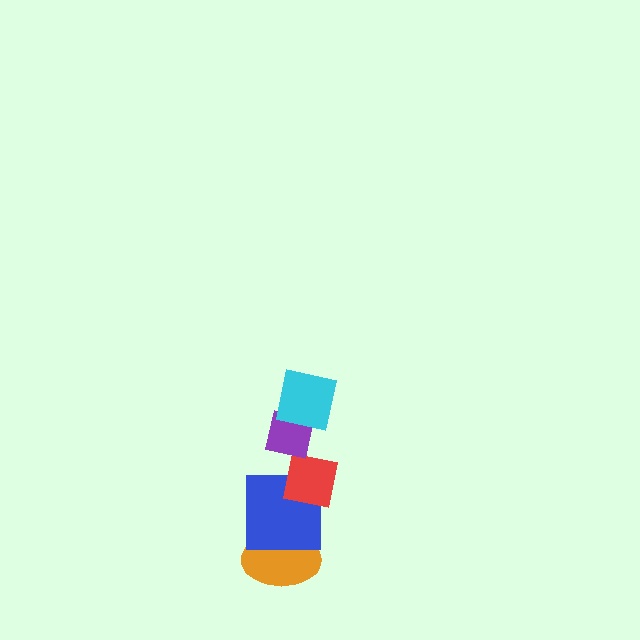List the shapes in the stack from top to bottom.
From top to bottom: the cyan square, the purple square, the red square, the blue square, the orange ellipse.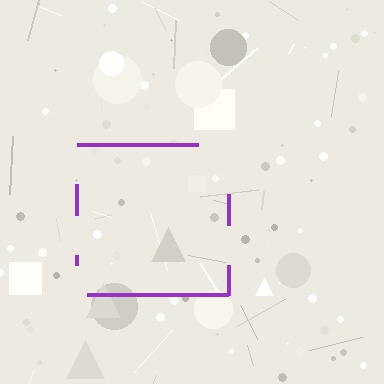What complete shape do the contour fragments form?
The contour fragments form a square.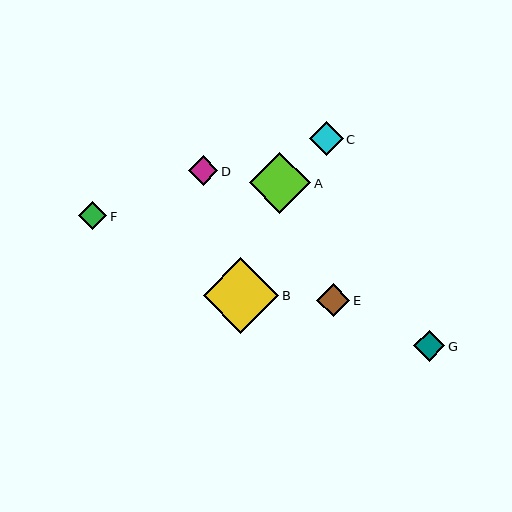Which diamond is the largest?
Diamond B is the largest with a size of approximately 76 pixels.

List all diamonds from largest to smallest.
From largest to smallest: B, A, C, E, G, D, F.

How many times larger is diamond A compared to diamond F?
Diamond A is approximately 2.2 times the size of diamond F.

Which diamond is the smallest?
Diamond F is the smallest with a size of approximately 28 pixels.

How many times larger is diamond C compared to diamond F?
Diamond C is approximately 1.2 times the size of diamond F.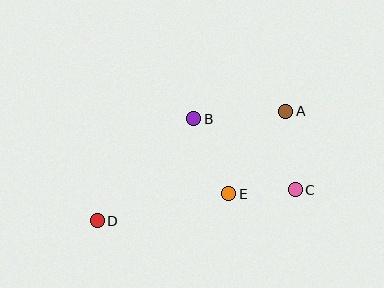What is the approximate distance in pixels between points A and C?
The distance between A and C is approximately 79 pixels.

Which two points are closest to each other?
Points C and E are closest to each other.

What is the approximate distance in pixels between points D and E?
The distance between D and E is approximately 134 pixels.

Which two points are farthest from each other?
Points A and D are farthest from each other.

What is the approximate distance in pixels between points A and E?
The distance between A and E is approximately 100 pixels.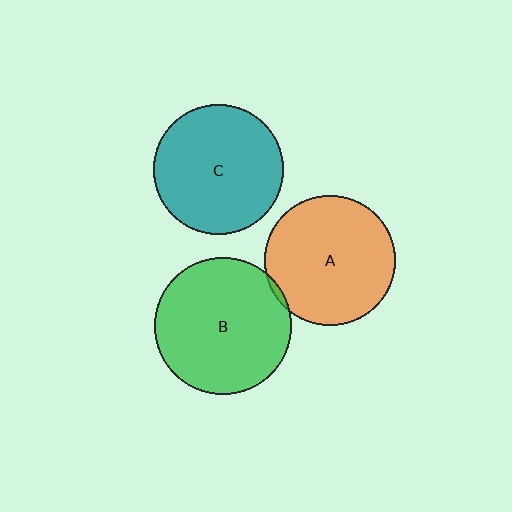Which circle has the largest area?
Circle B (green).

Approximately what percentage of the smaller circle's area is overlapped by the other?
Approximately 5%.